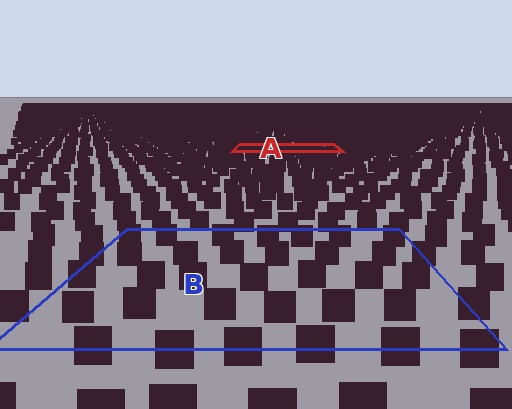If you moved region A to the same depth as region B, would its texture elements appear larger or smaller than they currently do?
They would appear larger. At a closer depth, the same texture elements are projected at a bigger on-screen size.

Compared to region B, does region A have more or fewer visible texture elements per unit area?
Region A has more texture elements per unit area — they are packed more densely because it is farther away.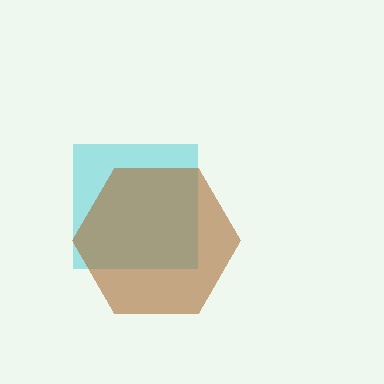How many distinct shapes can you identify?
There are 2 distinct shapes: a cyan square, a brown hexagon.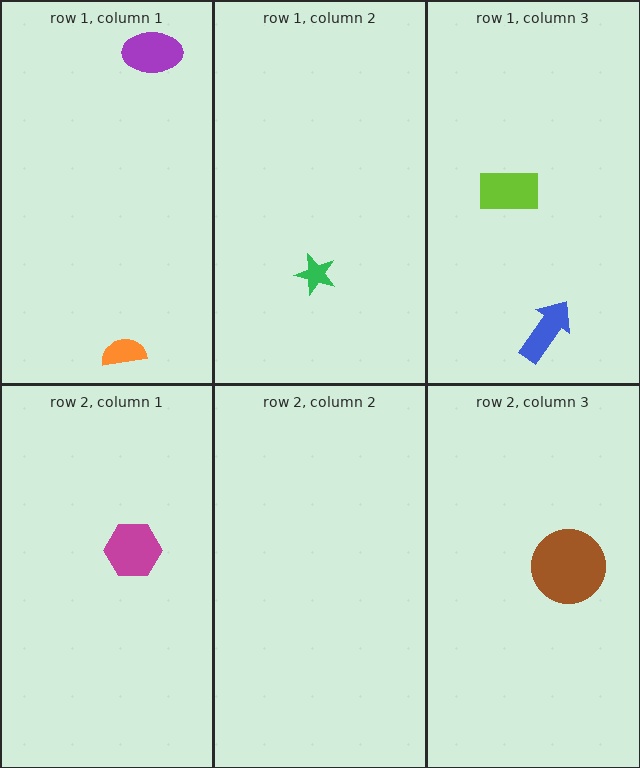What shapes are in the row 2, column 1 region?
The magenta hexagon.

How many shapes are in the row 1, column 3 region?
2.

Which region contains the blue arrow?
The row 1, column 3 region.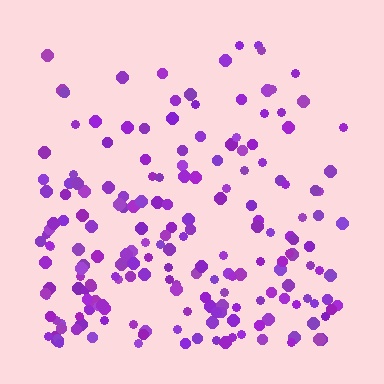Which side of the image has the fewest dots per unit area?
The top.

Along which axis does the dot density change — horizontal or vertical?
Vertical.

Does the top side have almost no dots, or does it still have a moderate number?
Still a moderate number, just noticeably fewer than the bottom.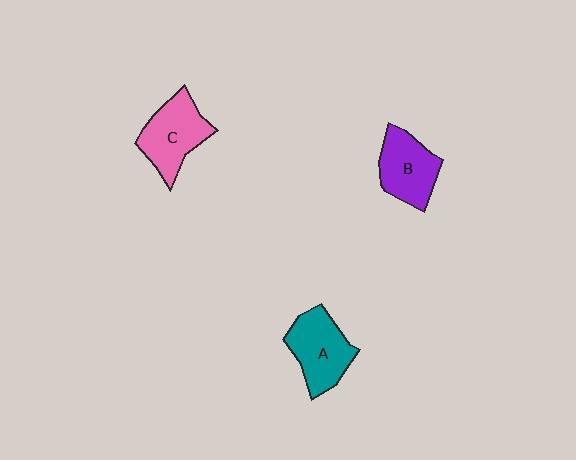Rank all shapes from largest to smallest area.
From largest to smallest: C (pink), A (teal), B (purple).